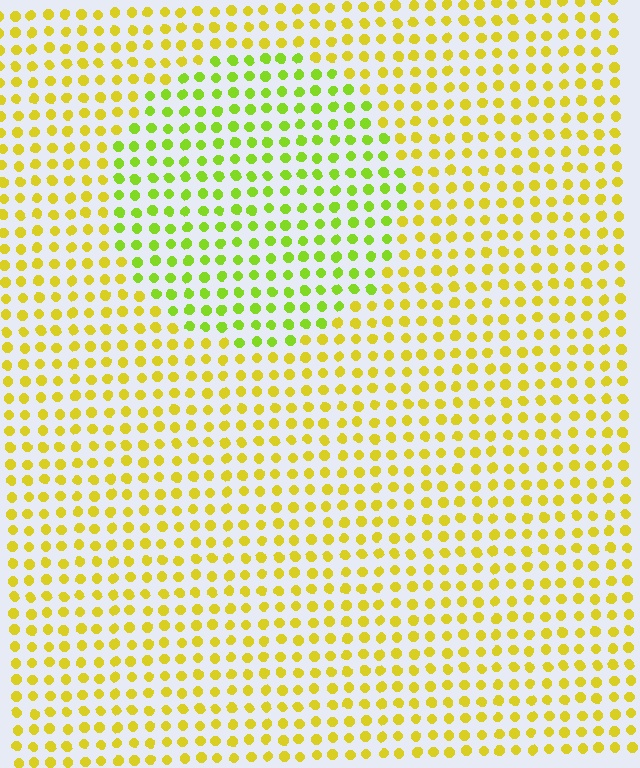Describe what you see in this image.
The image is filled with small yellow elements in a uniform arrangement. A circle-shaped region is visible where the elements are tinted to a slightly different hue, forming a subtle color boundary.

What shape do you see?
I see a circle.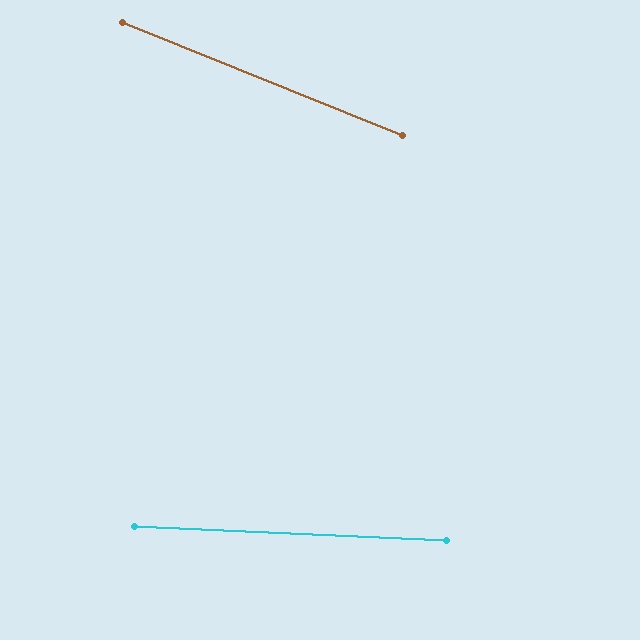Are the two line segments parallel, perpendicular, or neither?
Neither parallel nor perpendicular — they differ by about 19°.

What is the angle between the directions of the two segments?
Approximately 19 degrees.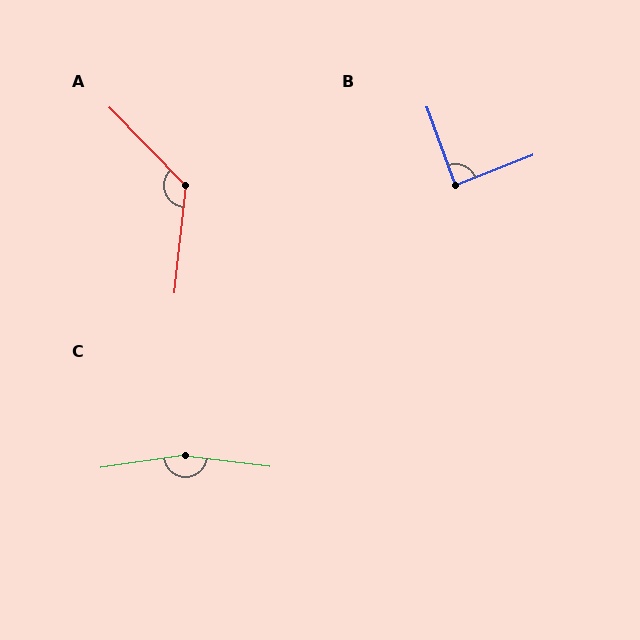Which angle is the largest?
C, at approximately 165 degrees.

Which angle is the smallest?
B, at approximately 88 degrees.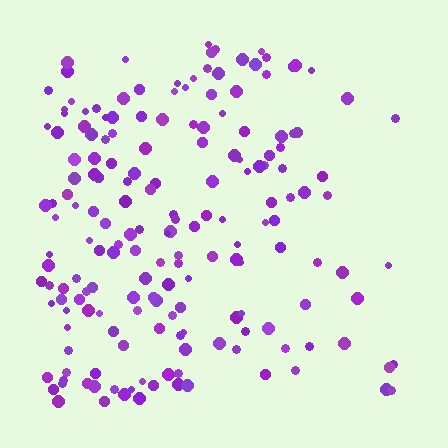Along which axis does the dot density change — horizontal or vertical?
Horizontal.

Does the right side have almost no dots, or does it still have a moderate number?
Still a moderate number, just noticeably fewer than the left.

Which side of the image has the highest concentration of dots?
The left.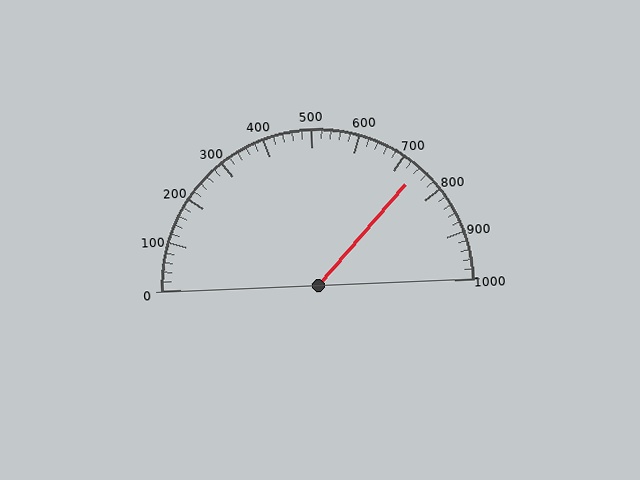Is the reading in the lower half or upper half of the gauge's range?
The reading is in the upper half of the range (0 to 1000).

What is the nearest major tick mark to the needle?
The nearest major tick mark is 700.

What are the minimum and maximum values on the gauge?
The gauge ranges from 0 to 1000.